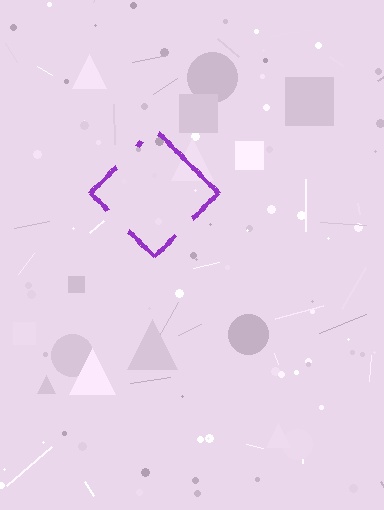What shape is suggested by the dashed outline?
The dashed outline suggests a diamond.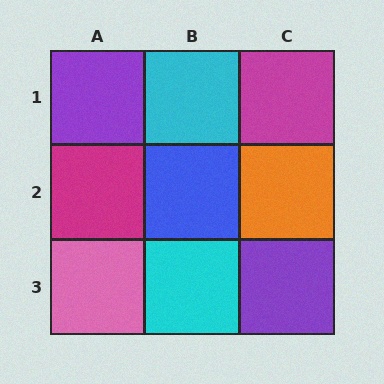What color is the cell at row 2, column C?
Orange.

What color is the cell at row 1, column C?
Magenta.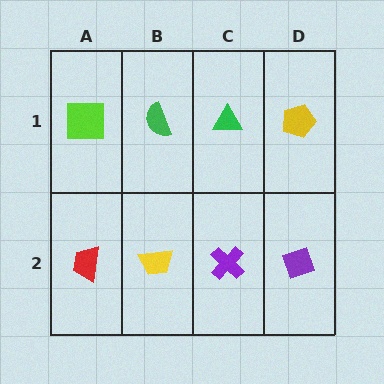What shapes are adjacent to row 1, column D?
A purple diamond (row 2, column D), a green triangle (row 1, column C).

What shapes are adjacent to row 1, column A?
A red trapezoid (row 2, column A), a green semicircle (row 1, column B).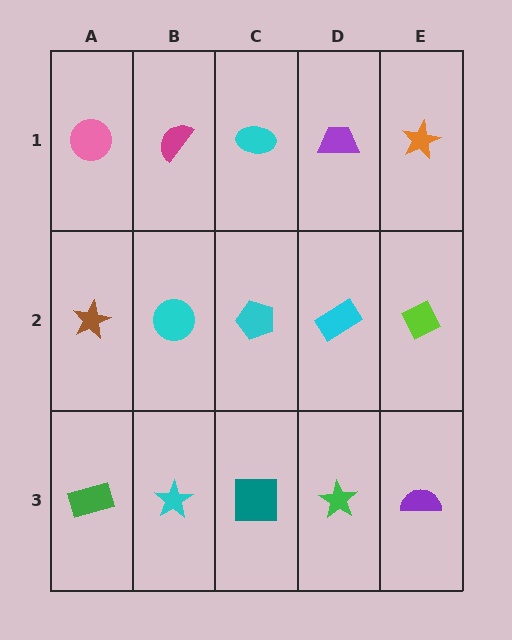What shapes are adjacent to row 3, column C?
A cyan pentagon (row 2, column C), a cyan star (row 3, column B), a green star (row 3, column D).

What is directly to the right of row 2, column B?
A cyan pentagon.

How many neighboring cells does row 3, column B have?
3.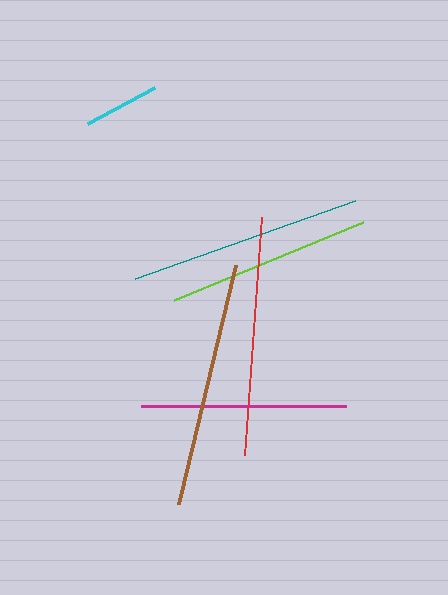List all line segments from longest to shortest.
From longest to shortest: brown, red, teal, magenta, lime, cyan.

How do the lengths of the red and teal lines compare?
The red and teal lines are approximately the same length.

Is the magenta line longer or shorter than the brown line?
The brown line is longer than the magenta line.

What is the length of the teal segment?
The teal segment is approximately 234 pixels long.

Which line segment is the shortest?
The cyan line is the shortest at approximately 76 pixels.